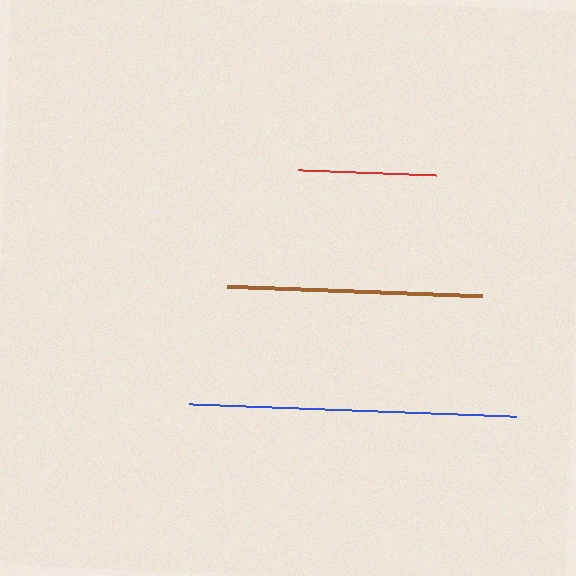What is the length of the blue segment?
The blue segment is approximately 329 pixels long.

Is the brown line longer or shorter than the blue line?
The blue line is longer than the brown line.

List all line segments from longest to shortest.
From longest to shortest: blue, brown, red.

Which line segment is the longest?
The blue line is the longest at approximately 329 pixels.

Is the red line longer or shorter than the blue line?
The blue line is longer than the red line.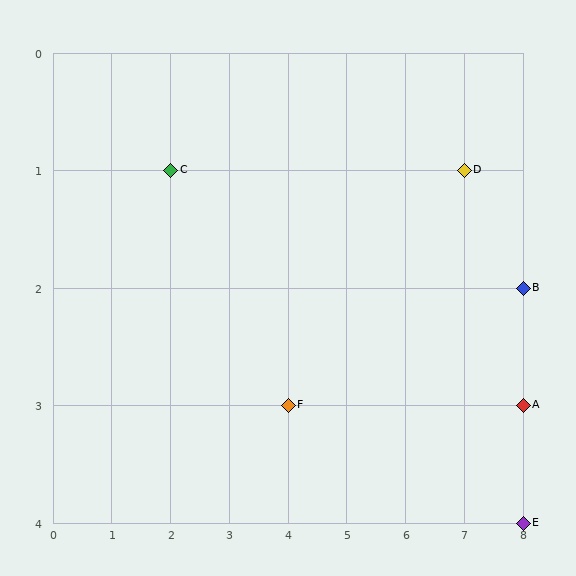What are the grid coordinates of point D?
Point D is at grid coordinates (7, 1).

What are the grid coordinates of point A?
Point A is at grid coordinates (8, 3).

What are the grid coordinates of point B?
Point B is at grid coordinates (8, 2).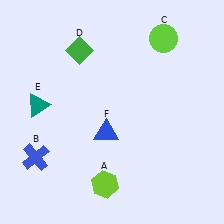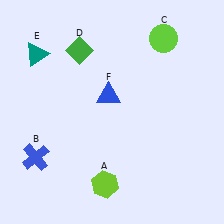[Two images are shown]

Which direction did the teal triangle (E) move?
The teal triangle (E) moved up.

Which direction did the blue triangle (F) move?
The blue triangle (F) moved up.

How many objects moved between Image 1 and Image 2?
2 objects moved between the two images.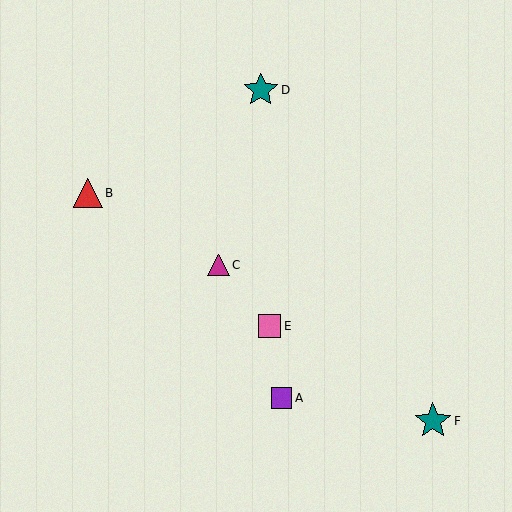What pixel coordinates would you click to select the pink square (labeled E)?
Click at (270, 326) to select the pink square E.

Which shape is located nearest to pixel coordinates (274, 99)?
The teal star (labeled D) at (261, 90) is nearest to that location.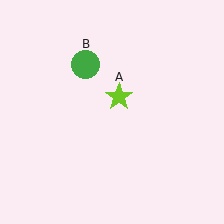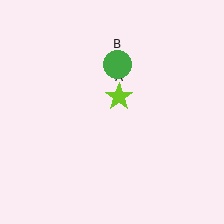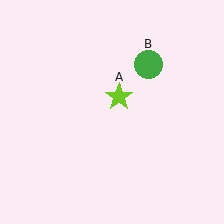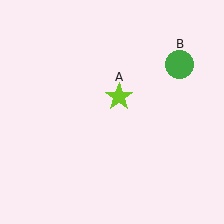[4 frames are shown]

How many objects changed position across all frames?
1 object changed position: green circle (object B).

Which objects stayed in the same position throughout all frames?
Lime star (object A) remained stationary.